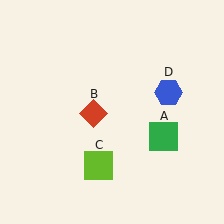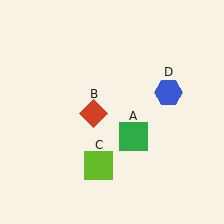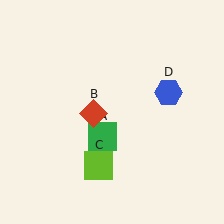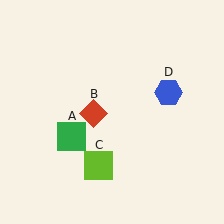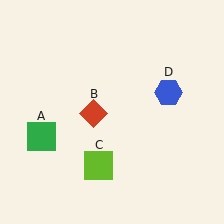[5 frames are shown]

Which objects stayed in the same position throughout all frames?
Red diamond (object B) and lime square (object C) and blue hexagon (object D) remained stationary.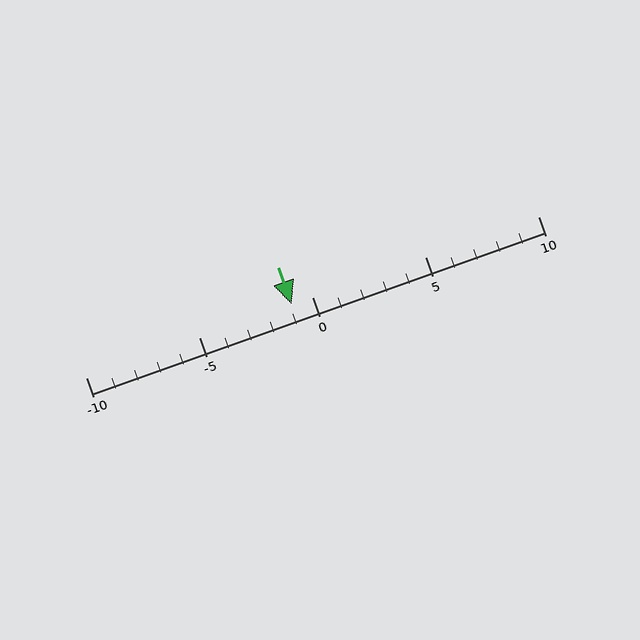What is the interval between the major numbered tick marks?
The major tick marks are spaced 5 units apart.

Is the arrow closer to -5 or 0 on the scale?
The arrow is closer to 0.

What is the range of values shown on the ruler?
The ruler shows values from -10 to 10.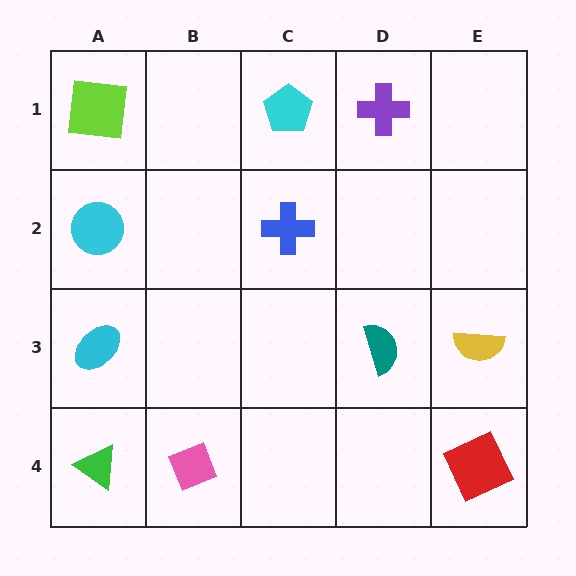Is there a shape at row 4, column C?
No, that cell is empty.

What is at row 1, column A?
A lime square.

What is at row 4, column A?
A green triangle.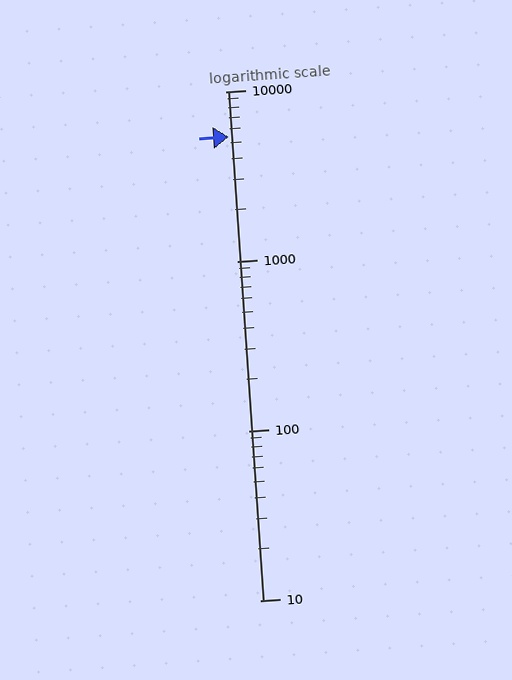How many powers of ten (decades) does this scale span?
The scale spans 3 decades, from 10 to 10000.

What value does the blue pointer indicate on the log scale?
The pointer indicates approximately 5400.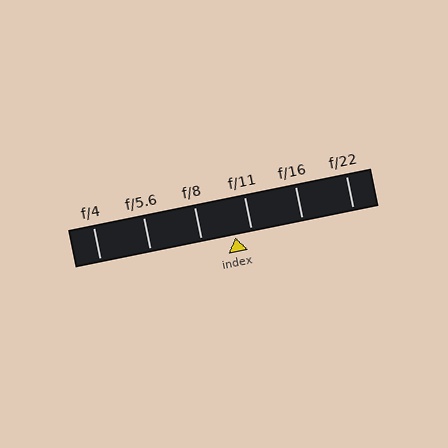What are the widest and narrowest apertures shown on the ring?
The widest aperture shown is f/4 and the narrowest is f/22.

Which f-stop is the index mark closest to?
The index mark is closest to f/11.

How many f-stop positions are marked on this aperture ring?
There are 6 f-stop positions marked.